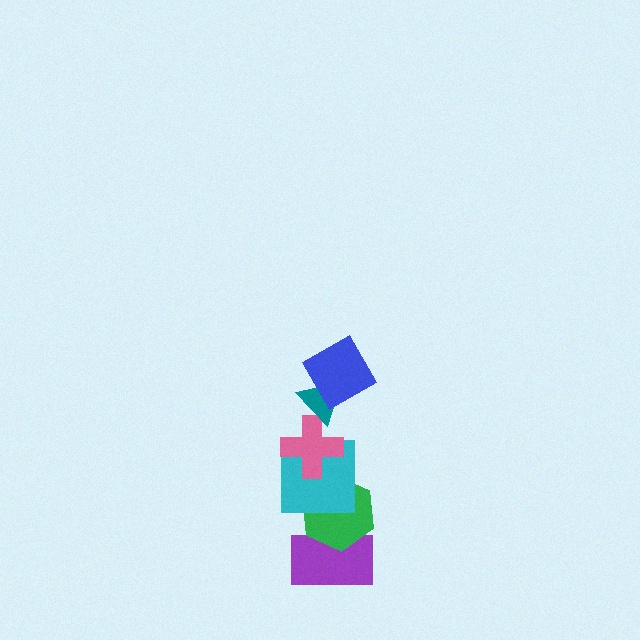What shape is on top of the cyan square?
The pink cross is on top of the cyan square.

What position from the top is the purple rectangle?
The purple rectangle is 6th from the top.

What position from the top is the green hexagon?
The green hexagon is 5th from the top.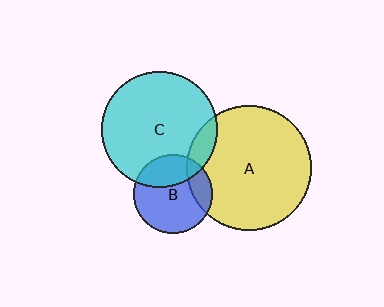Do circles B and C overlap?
Yes.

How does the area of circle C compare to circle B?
Approximately 2.2 times.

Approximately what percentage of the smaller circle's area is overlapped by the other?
Approximately 30%.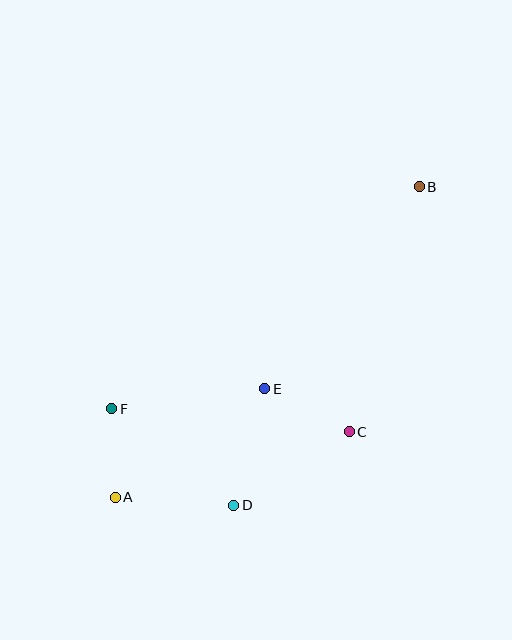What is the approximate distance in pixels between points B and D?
The distance between B and D is approximately 369 pixels.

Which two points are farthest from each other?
Points A and B are farthest from each other.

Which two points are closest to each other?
Points A and F are closest to each other.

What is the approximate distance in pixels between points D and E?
The distance between D and E is approximately 121 pixels.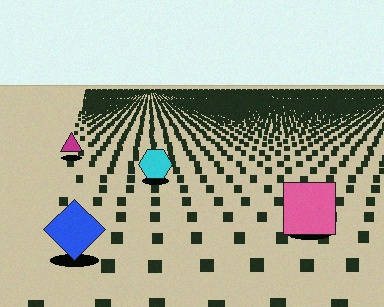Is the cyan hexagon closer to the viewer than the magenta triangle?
Yes. The cyan hexagon is closer — you can tell from the texture gradient: the ground texture is coarser near it.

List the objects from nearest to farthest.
From nearest to farthest: the blue diamond, the pink square, the cyan hexagon, the magenta triangle.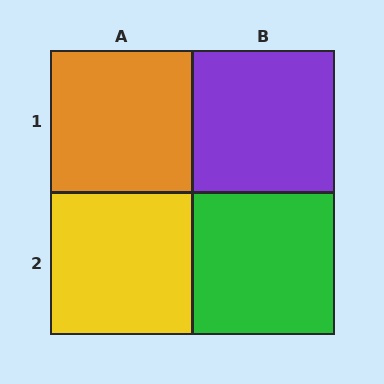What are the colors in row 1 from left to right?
Orange, purple.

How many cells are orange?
1 cell is orange.